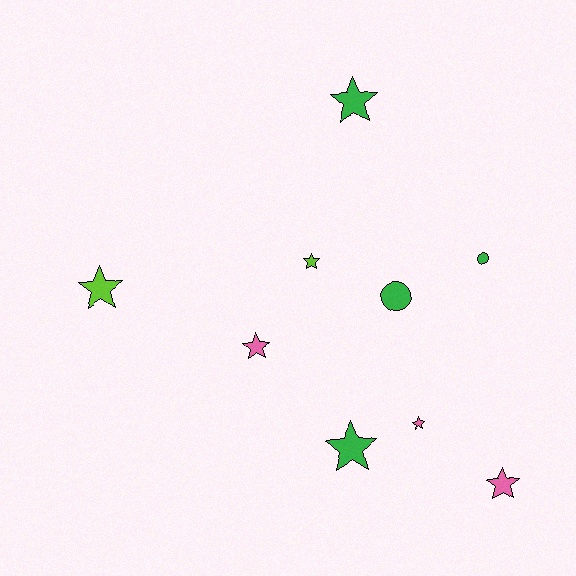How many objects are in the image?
There are 9 objects.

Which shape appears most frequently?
Star, with 7 objects.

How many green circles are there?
There are 2 green circles.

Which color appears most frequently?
Green, with 4 objects.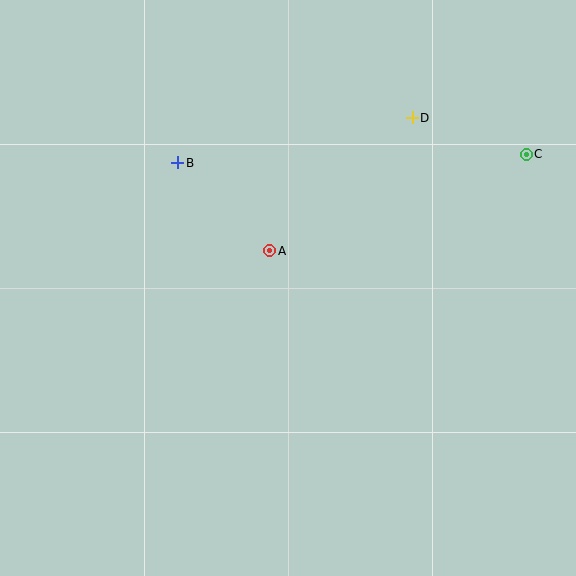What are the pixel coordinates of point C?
Point C is at (526, 154).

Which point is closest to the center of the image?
Point A at (270, 251) is closest to the center.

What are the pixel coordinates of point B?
Point B is at (178, 163).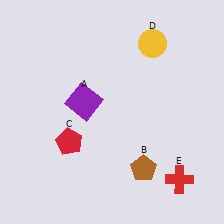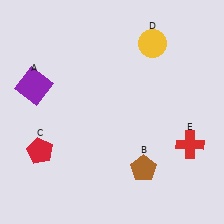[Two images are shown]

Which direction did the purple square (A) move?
The purple square (A) moved left.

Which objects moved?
The objects that moved are: the purple square (A), the red pentagon (C), the red cross (E).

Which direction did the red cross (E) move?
The red cross (E) moved up.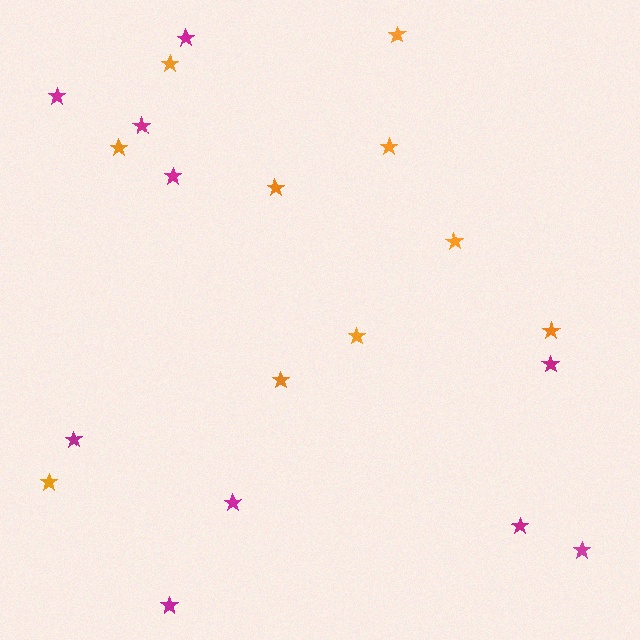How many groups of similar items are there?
There are 2 groups: one group of magenta stars (10) and one group of orange stars (10).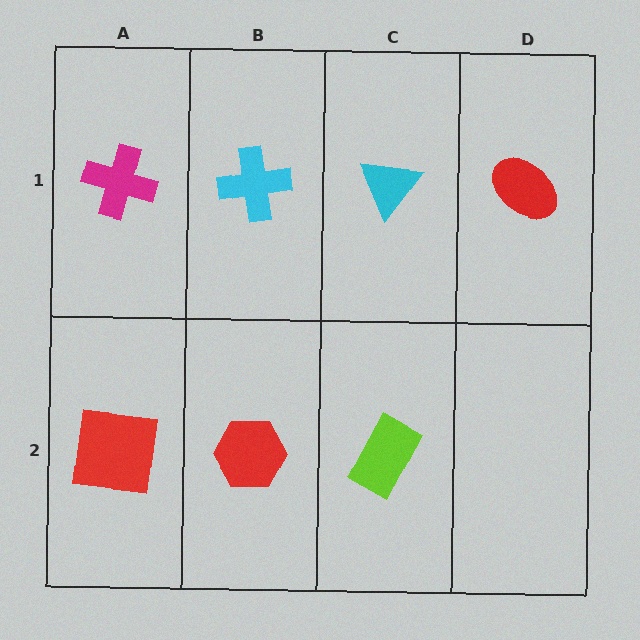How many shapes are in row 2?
3 shapes.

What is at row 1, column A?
A magenta cross.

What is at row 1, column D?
A red ellipse.